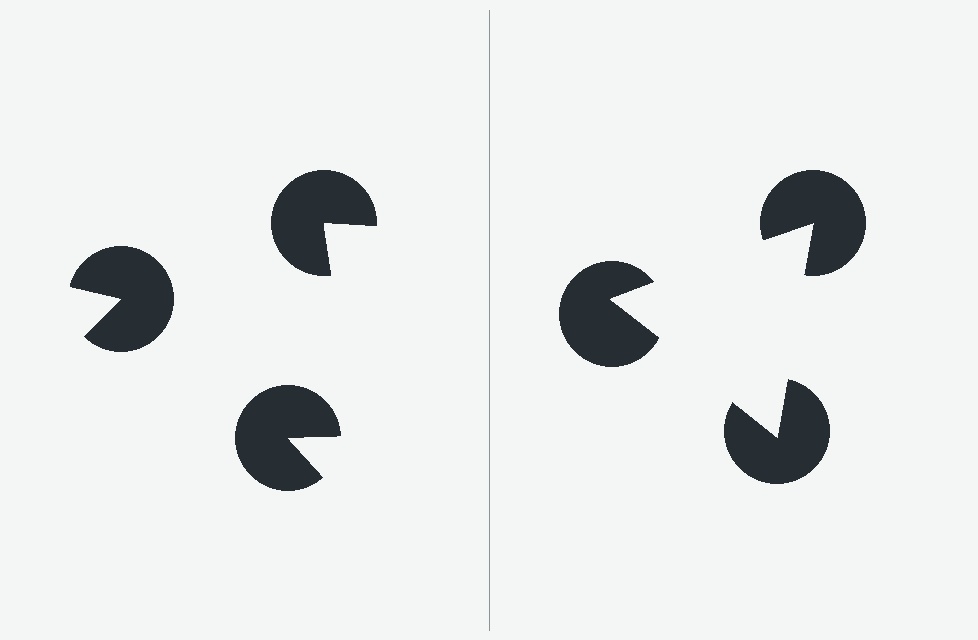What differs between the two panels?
The pac-man discs are positioned identically on both sides; only the wedge orientations differ. On the right they align to a triangle; on the left they are misaligned.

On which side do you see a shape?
An illusory triangle appears on the right side. On the left side the wedge cuts are rotated, so no coherent shape forms.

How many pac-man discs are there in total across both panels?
6 — 3 on each side.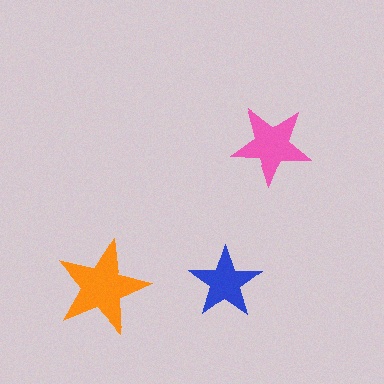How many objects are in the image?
There are 3 objects in the image.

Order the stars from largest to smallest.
the orange one, the pink one, the blue one.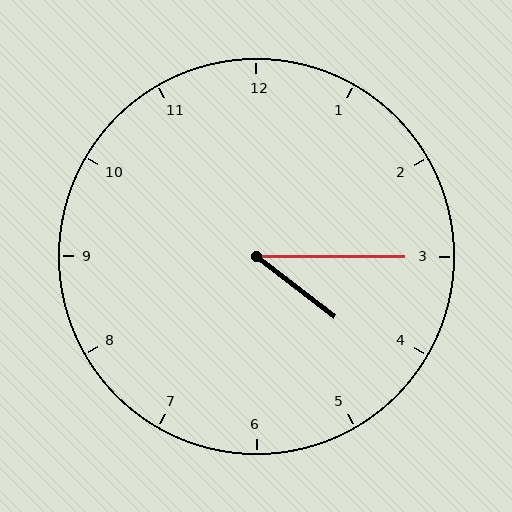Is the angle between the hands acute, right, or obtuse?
It is acute.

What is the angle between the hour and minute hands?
Approximately 38 degrees.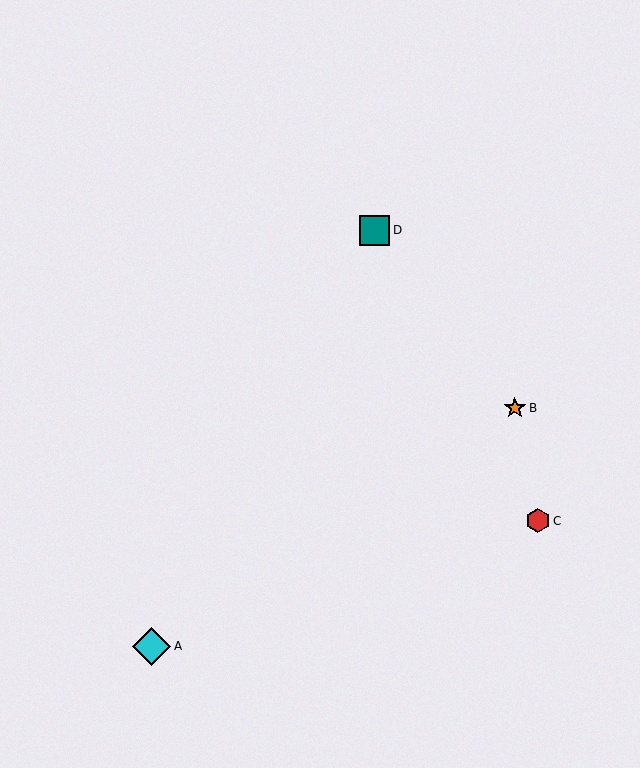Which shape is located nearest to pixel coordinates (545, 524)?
The red hexagon (labeled C) at (538, 521) is nearest to that location.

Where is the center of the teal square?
The center of the teal square is at (375, 230).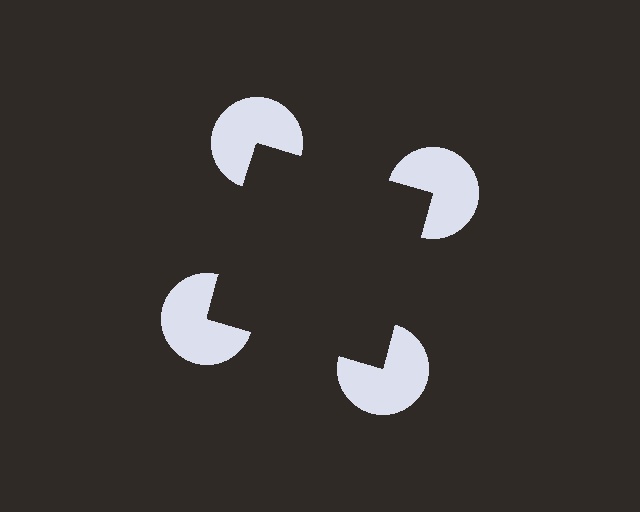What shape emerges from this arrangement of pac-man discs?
An illusory square — its edges are inferred from the aligned wedge cuts in the pac-man discs, not physically drawn.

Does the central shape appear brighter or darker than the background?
It typically appears slightly darker than the background, even though no actual brightness change is drawn.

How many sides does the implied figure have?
4 sides.